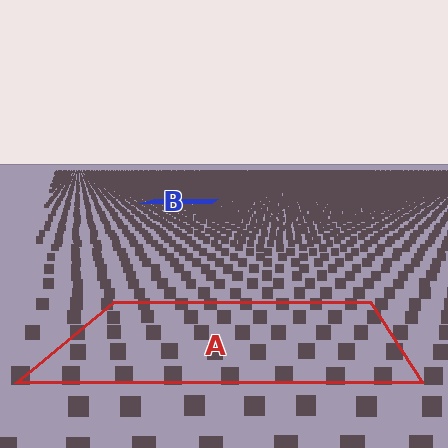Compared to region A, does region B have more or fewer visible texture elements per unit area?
Region B has more texture elements per unit area — they are packed more densely because it is farther away.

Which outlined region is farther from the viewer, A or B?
Region B is farther from the viewer — the texture elements inside it appear smaller and more densely packed.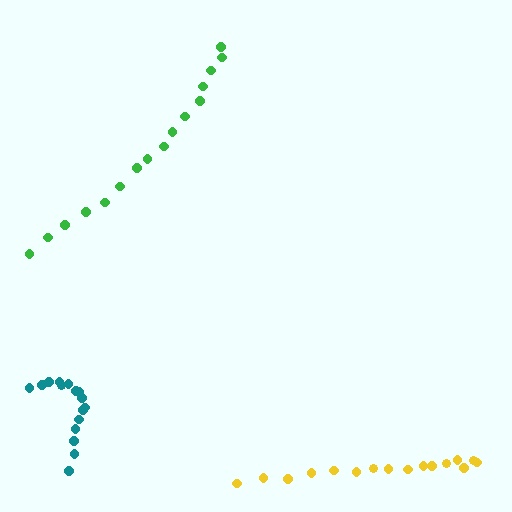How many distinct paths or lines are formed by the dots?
There are 3 distinct paths.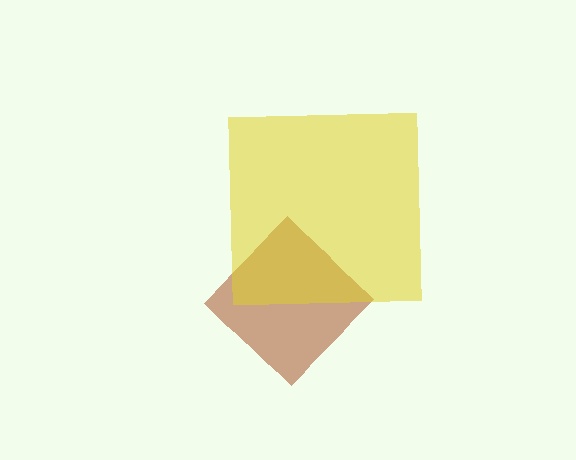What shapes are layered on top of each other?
The layered shapes are: a brown diamond, a yellow square.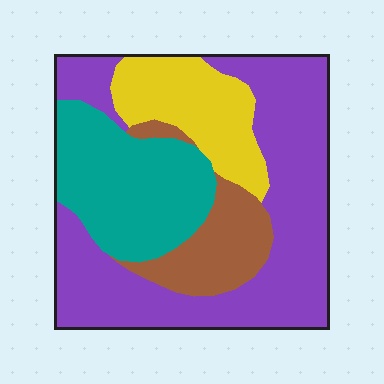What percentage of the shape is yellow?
Yellow takes up about one sixth (1/6) of the shape.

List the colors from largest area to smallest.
From largest to smallest: purple, teal, yellow, brown.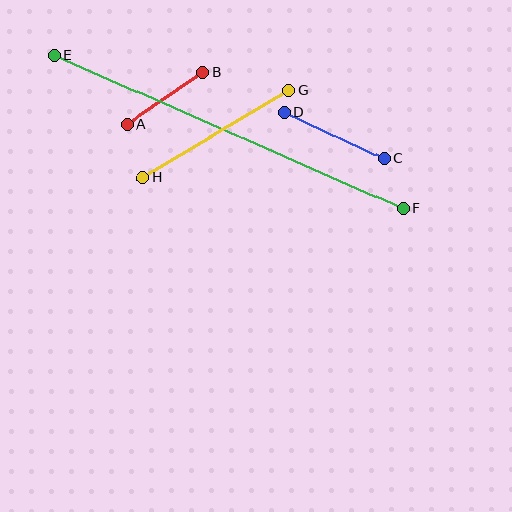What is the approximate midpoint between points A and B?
The midpoint is at approximately (166, 98) pixels.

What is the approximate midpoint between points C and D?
The midpoint is at approximately (334, 135) pixels.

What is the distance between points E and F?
The distance is approximately 381 pixels.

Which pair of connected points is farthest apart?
Points E and F are farthest apart.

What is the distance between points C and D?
The distance is approximately 110 pixels.